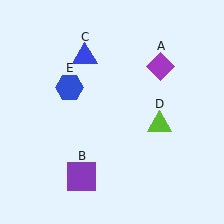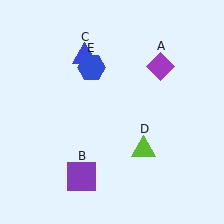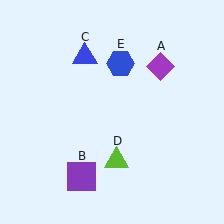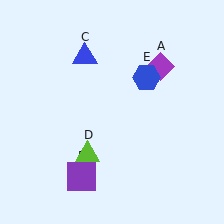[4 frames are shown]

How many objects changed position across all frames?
2 objects changed position: lime triangle (object D), blue hexagon (object E).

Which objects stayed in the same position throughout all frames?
Purple diamond (object A) and purple square (object B) and blue triangle (object C) remained stationary.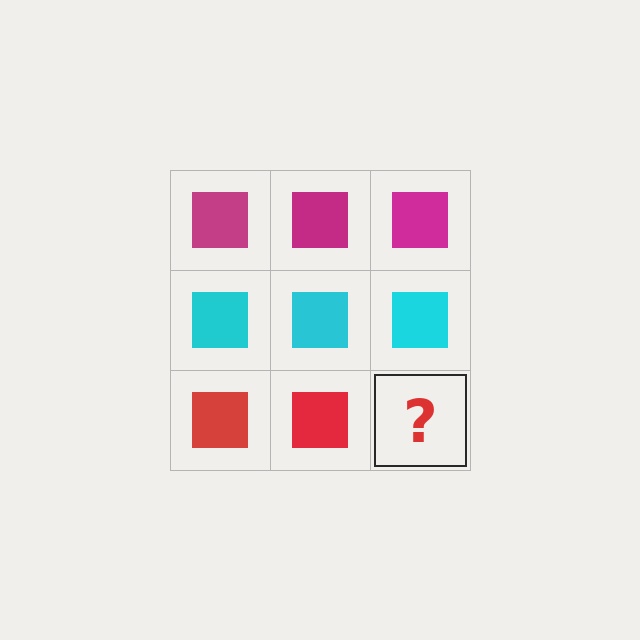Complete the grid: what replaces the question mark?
The question mark should be replaced with a red square.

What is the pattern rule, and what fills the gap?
The rule is that each row has a consistent color. The gap should be filled with a red square.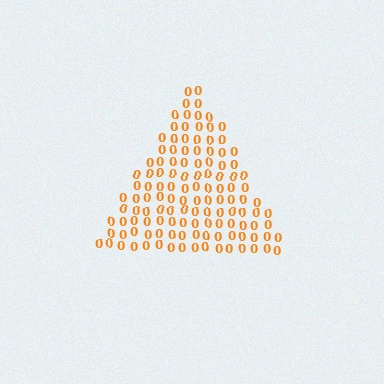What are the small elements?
The small elements are digit 0's.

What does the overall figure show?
The overall figure shows a triangle.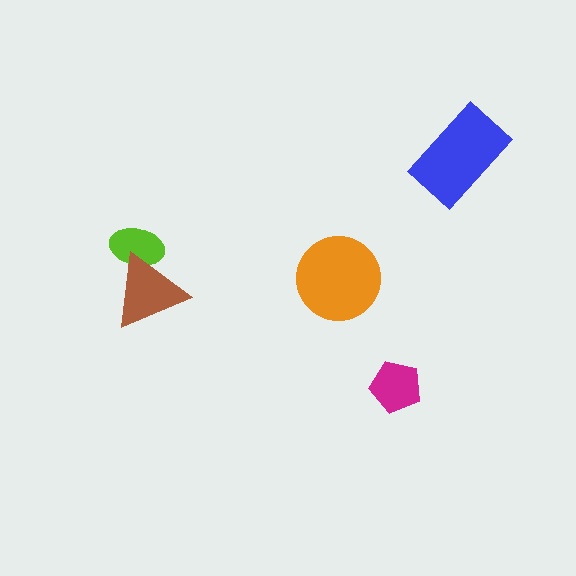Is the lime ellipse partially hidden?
Yes, it is partially covered by another shape.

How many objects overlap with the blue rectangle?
0 objects overlap with the blue rectangle.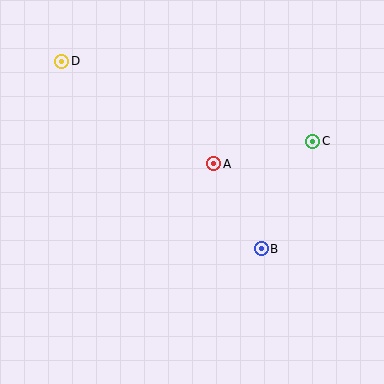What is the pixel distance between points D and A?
The distance between D and A is 183 pixels.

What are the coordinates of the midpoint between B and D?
The midpoint between B and D is at (162, 155).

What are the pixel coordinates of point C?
Point C is at (313, 141).